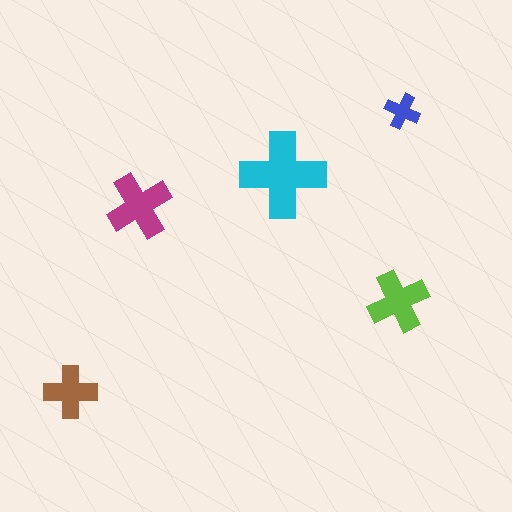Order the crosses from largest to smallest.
the cyan one, the magenta one, the lime one, the brown one, the blue one.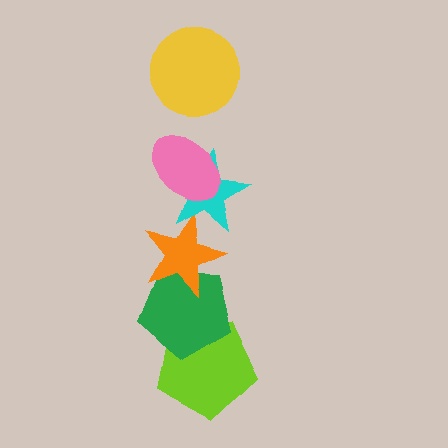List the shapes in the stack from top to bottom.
From top to bottom: the yellow circle, the pink ellipse, the cyan star, the orange star, the green pentagon, the lime pentagon.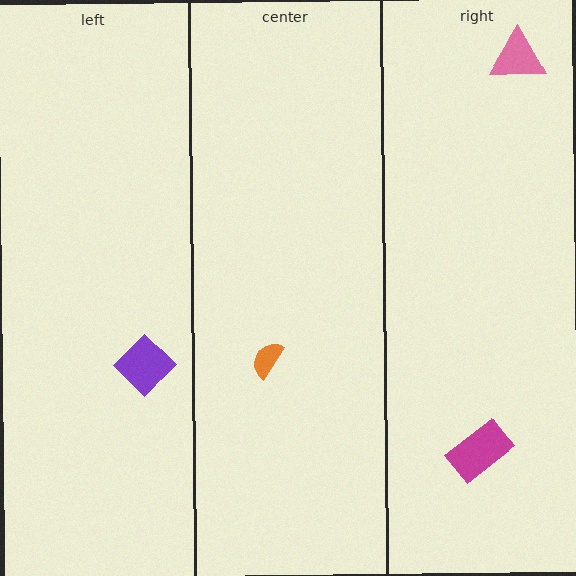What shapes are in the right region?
The pink triangle, the magenta rectangle.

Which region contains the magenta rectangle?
The right region.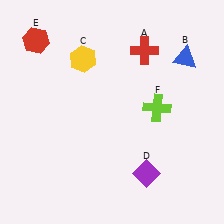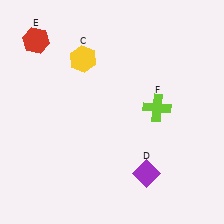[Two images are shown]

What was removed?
The red cross (A), the blue triangle (B) were removed in Image 2.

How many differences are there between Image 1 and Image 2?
There are 2 differences between the two images.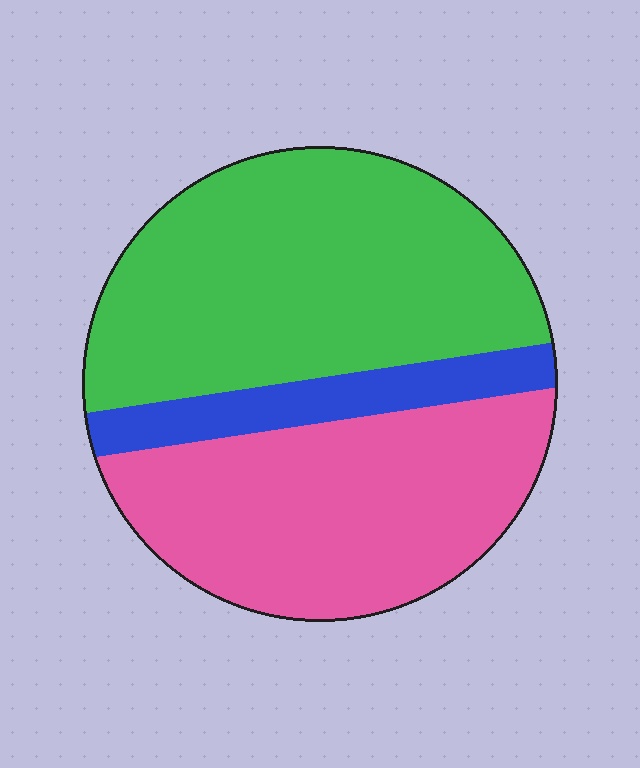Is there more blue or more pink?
Pink.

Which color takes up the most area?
Green, at roughly 50%.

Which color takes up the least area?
Blue, at roughly 10%.